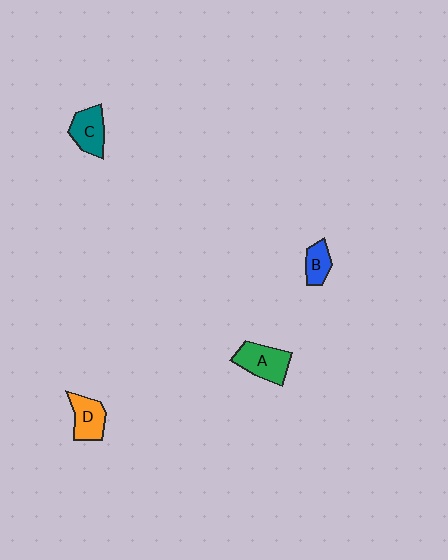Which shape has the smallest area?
Shape B (blue).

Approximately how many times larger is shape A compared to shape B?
Approximately 1.7 times.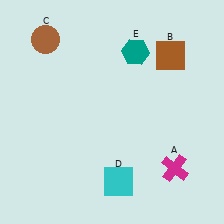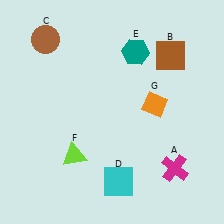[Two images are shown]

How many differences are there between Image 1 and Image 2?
There are 2 differences between the two images.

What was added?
A lime triangle (F), an orange diamond (G) were added in Image 2.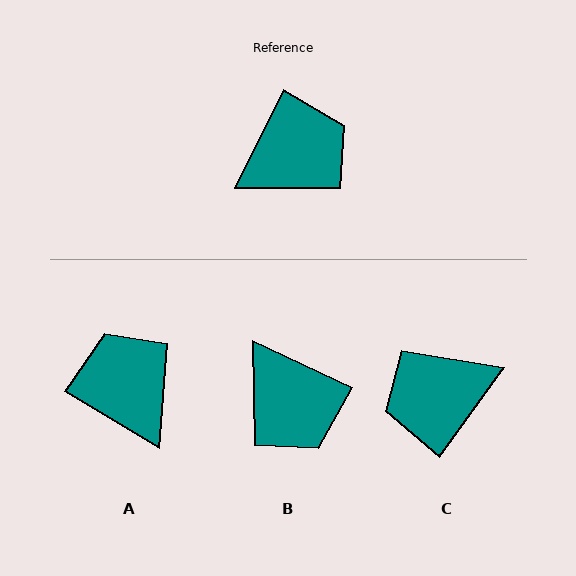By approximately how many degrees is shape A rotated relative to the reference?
Approximately 86 degrees counter-clockwise.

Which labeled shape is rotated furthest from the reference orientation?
C, about 170 degrees away.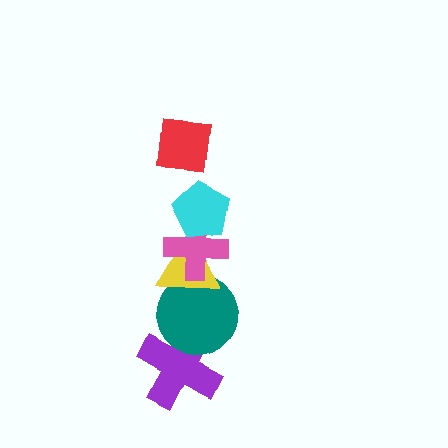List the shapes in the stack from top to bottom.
From top to bottom: the red square, the cyan pentagon, the pink cross, the yellow triangle, the teal circle, the purple cross.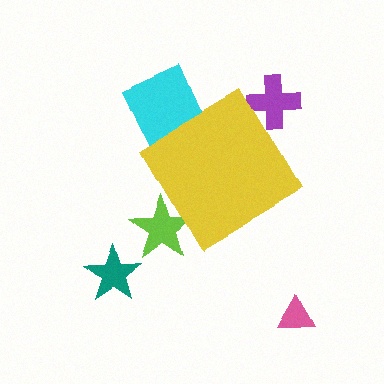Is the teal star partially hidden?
No, the teal star is fully visible.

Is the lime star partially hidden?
Yes, the lime star is partially hidden behind the yellow diamond.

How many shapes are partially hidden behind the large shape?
3 shapes are partially hidden.